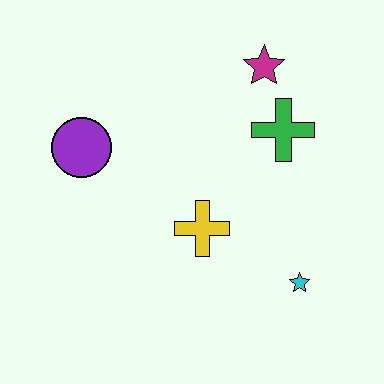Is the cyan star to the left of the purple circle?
No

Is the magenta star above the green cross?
Yes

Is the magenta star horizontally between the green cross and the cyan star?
No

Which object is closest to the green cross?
The magenta star is closest to the green cross.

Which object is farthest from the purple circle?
The cyan star is farthest from the purple circle.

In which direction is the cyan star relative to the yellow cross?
The cyan star is to the right of the yellow cross.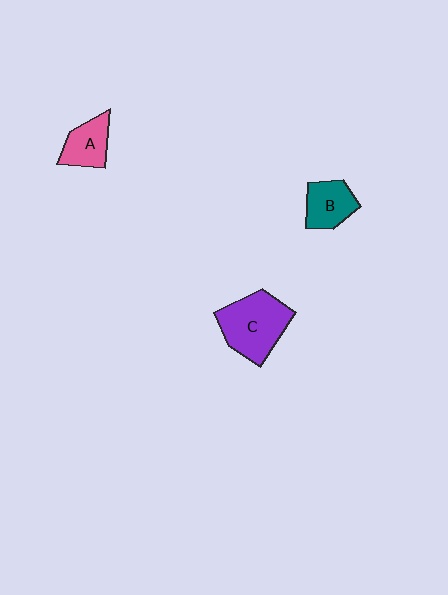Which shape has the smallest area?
Shape A (pink).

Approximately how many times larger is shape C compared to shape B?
Approximately 1.7 times.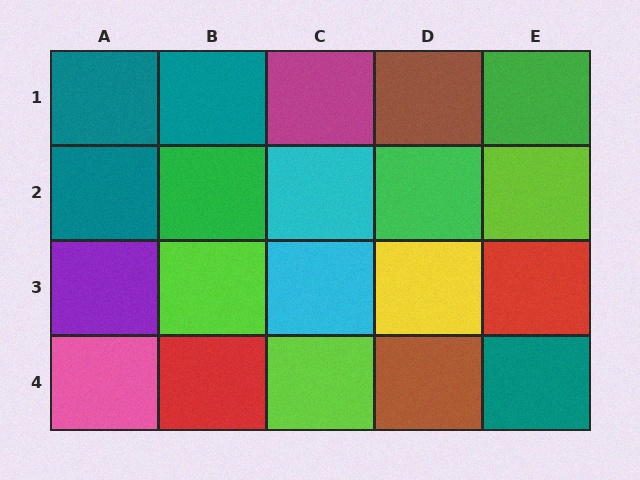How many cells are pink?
1 cell is pink.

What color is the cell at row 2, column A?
Teal.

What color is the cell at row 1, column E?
Green.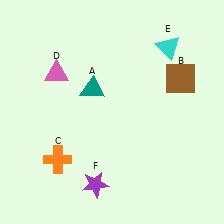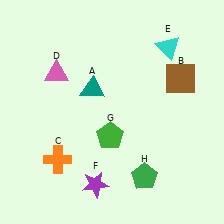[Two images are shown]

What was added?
A green pentagon (G), a green pentagon (H) were added in Image 2.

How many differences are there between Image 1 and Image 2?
There are 2 differences between the two images.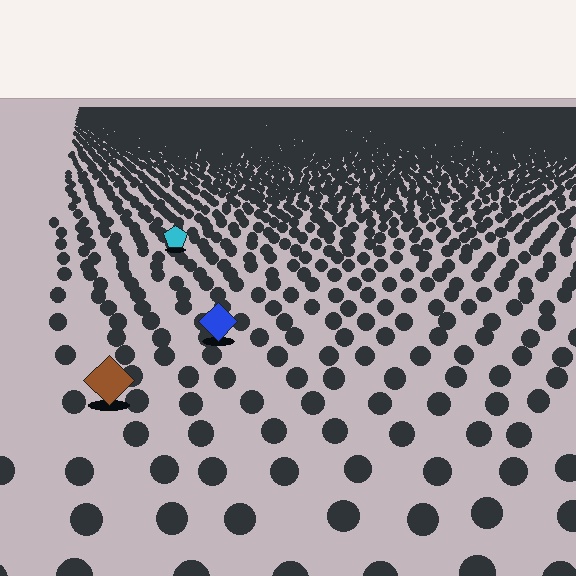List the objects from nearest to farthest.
From nearest to farthest: the brown diamond, the blue diamond, the cyan pentagon.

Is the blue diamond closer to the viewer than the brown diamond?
No. The brown diamond is closer — you can tell from the texture gradient: the ground texture is coarser near it.